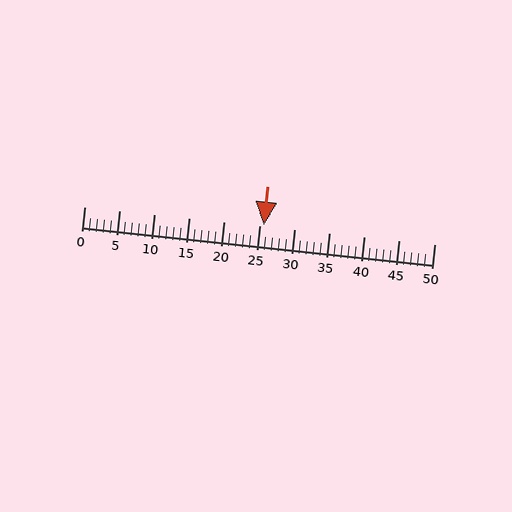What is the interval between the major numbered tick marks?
The major tick marks are spaced 5 units apart.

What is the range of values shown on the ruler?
The ruler shows values from 0 to 50.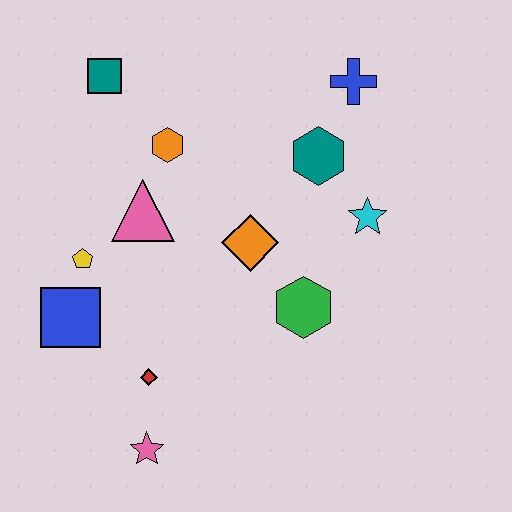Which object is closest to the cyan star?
The teal hexagon is closest to the cyan star.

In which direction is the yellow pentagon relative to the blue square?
The yellow pentagon is above the blue square.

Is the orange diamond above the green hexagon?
Yes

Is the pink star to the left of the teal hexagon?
Yes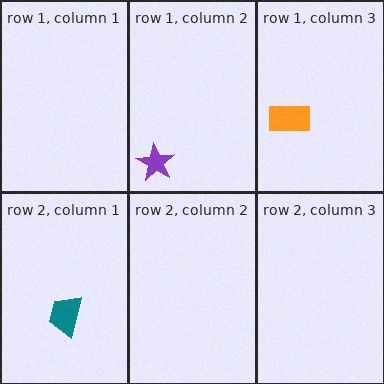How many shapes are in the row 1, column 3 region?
1.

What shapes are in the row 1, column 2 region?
The purple star.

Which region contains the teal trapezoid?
The row 2, column 1 region.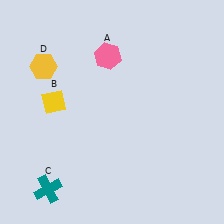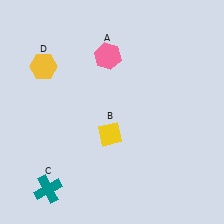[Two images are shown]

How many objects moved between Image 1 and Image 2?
1 object moved between the two images.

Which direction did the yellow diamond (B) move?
The yellow diamond (B) moved right.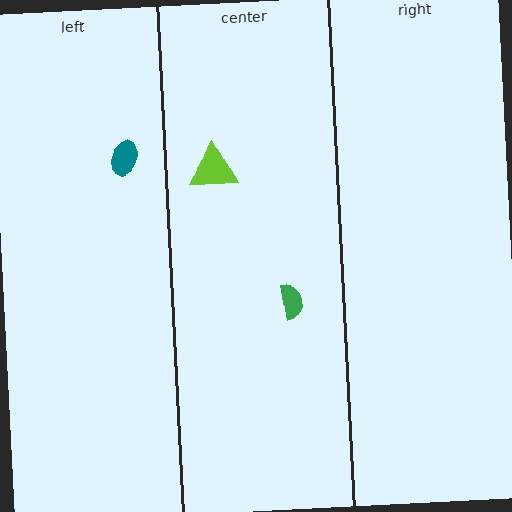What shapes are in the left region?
The teal ellipse.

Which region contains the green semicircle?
The center region.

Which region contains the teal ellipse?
The left region.